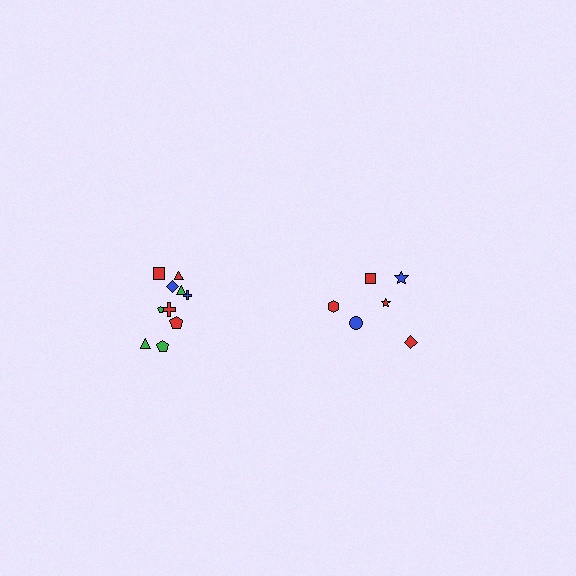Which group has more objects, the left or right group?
The left group.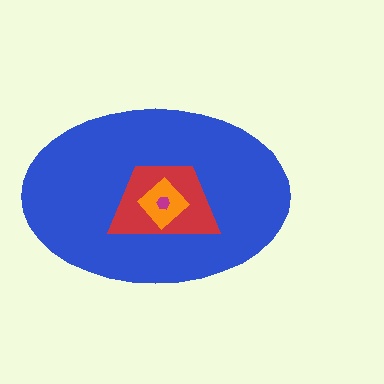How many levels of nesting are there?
4.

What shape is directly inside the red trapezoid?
The orange diamond.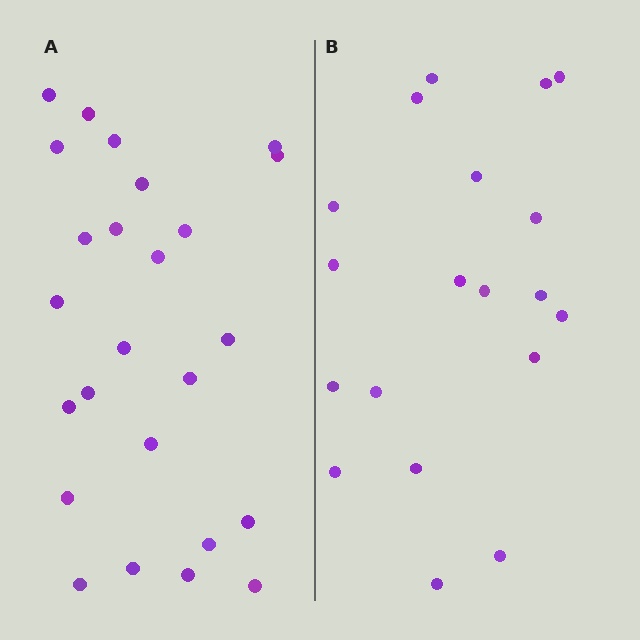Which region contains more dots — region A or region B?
Region A (the left region) has more dots.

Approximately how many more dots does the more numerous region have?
Region A has about 6 more dots than region B.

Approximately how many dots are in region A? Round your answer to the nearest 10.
About 20 dots. (The exact count is 25, which rounds to 20.)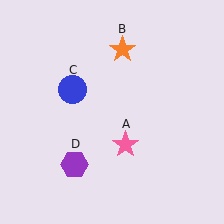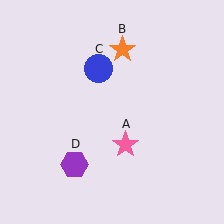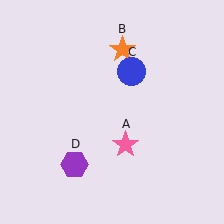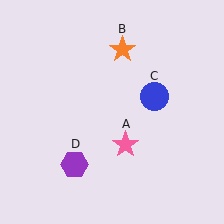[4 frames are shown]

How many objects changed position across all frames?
1 object changed position: blue circle (object C).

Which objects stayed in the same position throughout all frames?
Pink star (object A) and orange star (object B) and purple hexagon (object D) remained stationary.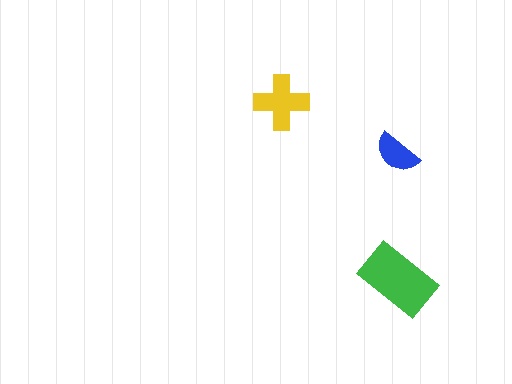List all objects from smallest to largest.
The blue semicircle, the yellow cross, the green rectangle.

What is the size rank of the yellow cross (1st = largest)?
2nd.